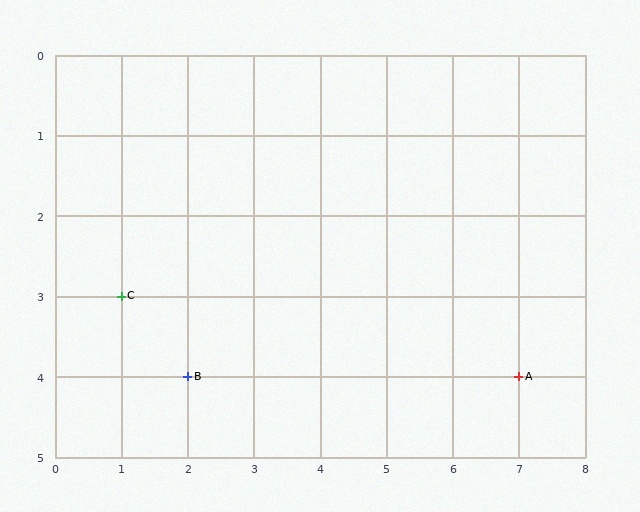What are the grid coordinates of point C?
Point C is at grid coordinates (1, 3).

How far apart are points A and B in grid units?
Points A and B are 5 columns apart.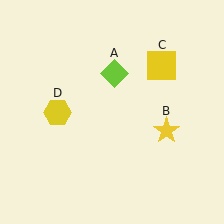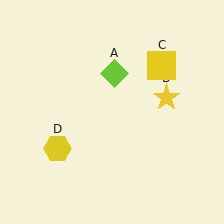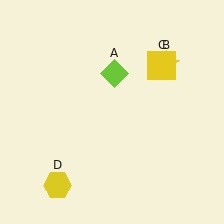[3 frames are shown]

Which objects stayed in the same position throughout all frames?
Lime diamond (object A) and yellow square (object C) remained stationary.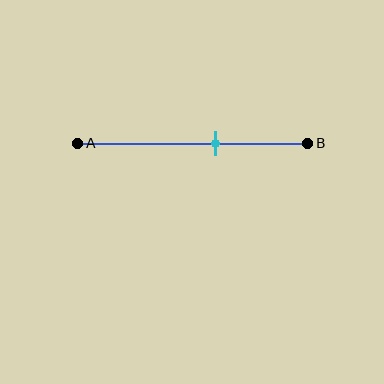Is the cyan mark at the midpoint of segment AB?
No, the mark is at about 60% from A, not at the 50% midpoint.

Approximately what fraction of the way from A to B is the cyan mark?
The cyan mark is approximately 60% of the way from A to B.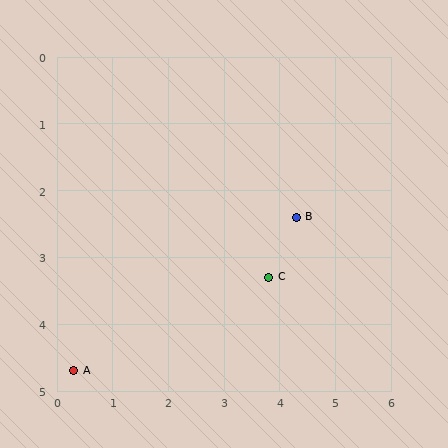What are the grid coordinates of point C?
Point C is at approximately (3.8, 3.3).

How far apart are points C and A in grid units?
Points C and A are about 3.8 grid units apart.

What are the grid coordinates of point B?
Point B is at approximately (4.3, 2.4).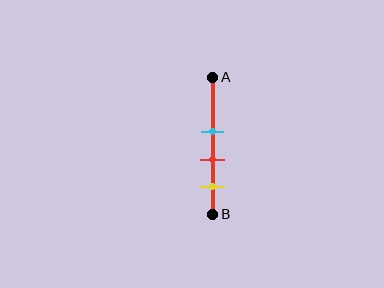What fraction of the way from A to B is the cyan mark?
The cyan mark is approximately 40% (0.4) of the way from A to B.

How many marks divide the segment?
There are 3 marks dividing the segment.